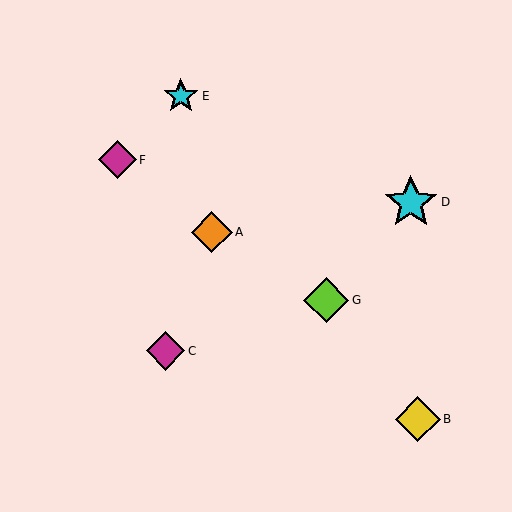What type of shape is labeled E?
Shape E is a cyan star.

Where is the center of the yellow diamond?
The center of the yellow diamond is at (418, 419).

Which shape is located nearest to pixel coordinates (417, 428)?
The yellow diamond (labeled B) at (418, 419) is nearest to that location.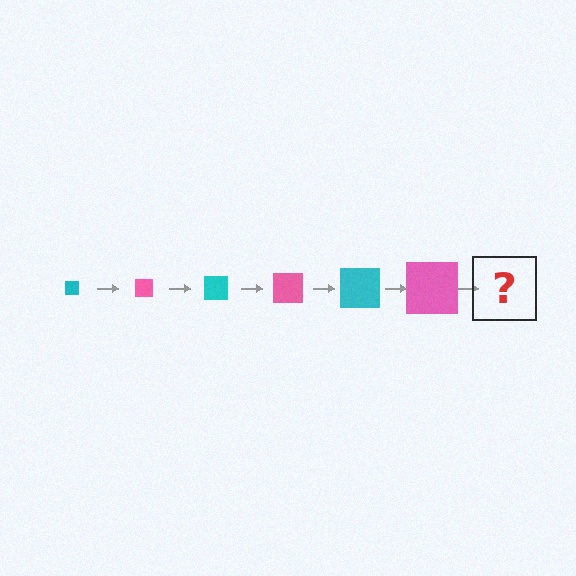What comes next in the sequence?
The next element should be a cyan square, larger than the previous one.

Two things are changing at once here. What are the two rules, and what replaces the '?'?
The two rules are that the square grows larger each step and the color cycles through cyan and pink. The '?' should be a cyan square, larger than the previous one.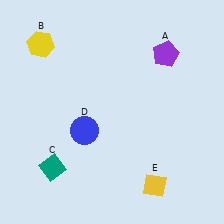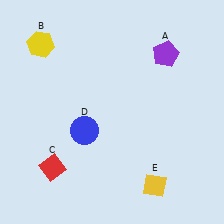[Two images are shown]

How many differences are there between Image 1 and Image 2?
There is 1 difference between the two images.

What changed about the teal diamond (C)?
In Image 1, C is teal. In Image 2, it changed to red.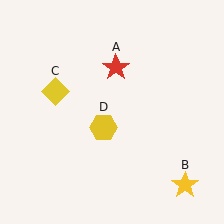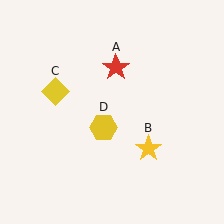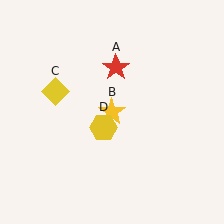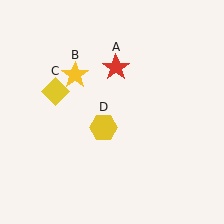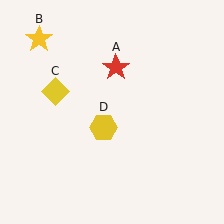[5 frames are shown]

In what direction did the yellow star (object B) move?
The yellow star (object B) moved up and to the left.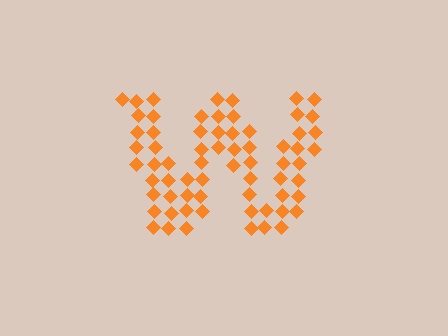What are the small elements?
The small elements are diamonds.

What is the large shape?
The large shape is the letter W.